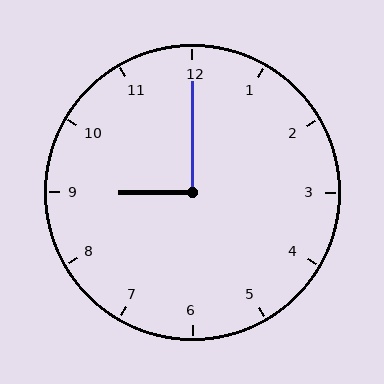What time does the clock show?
9:00.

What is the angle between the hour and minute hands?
Approximately 90 degrees.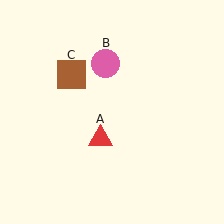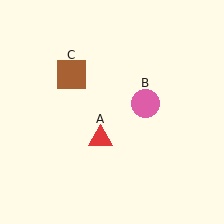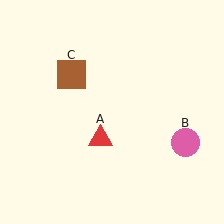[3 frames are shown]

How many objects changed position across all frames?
1 object changed position: pink circle (object B).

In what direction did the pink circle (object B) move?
The pink circle (object B) moved down and to the right.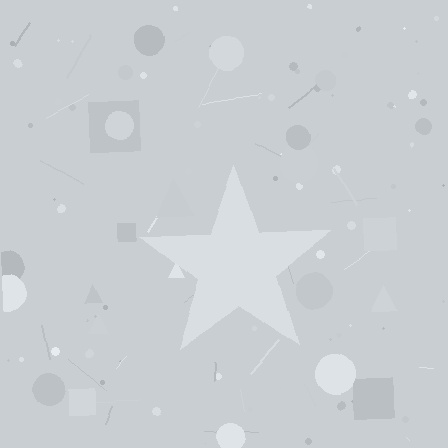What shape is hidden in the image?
A star is hidden in the image.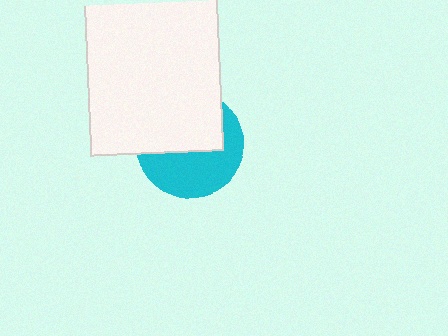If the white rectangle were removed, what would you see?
You would see the complete cyan circle.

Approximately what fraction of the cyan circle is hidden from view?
Roughly 52% of the cyan circle is hidden behind the white rectangle.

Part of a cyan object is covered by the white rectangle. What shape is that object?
It is a circle.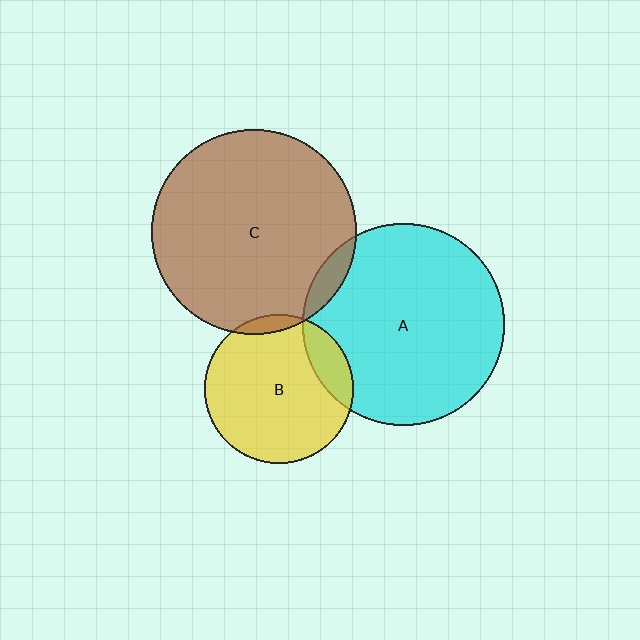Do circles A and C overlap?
Yes.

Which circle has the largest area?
Circle C (brown).